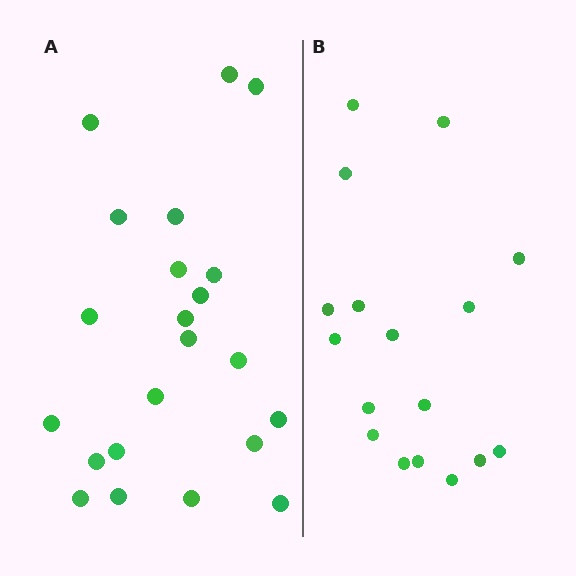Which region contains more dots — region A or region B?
Region A (the left region) has more dots.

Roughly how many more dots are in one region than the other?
Region A has about 5 more dots than region B.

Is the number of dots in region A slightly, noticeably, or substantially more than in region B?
Region A has noticeably more, but not dramatically so. The ratio is roughly 1.3 to 1.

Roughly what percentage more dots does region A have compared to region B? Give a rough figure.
About 30% more.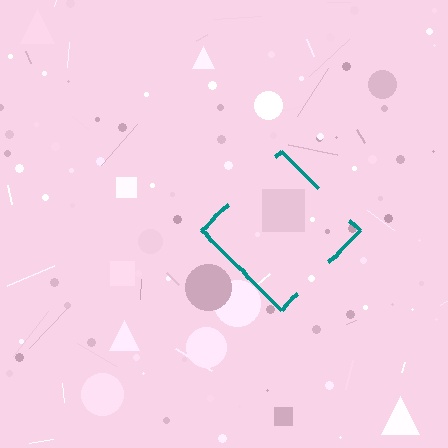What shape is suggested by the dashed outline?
The dashed outline suggests a diamond.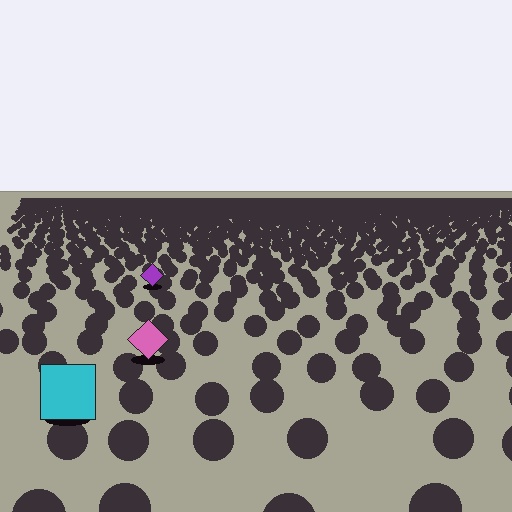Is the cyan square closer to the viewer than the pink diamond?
Yes. The cyan square is closer — you can tell from the texture gradient: the ground texture is coarser near it.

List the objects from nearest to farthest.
From nearest to farthest: the cyan square, the pink diamond, the purple diamond.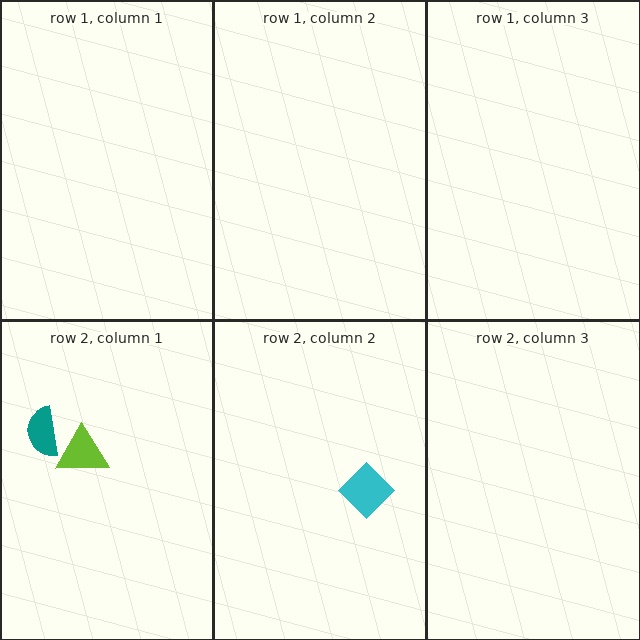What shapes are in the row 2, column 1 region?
The teal semicircle, the lime triangle.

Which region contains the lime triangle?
The row 2, column 1 region.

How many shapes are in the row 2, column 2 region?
1.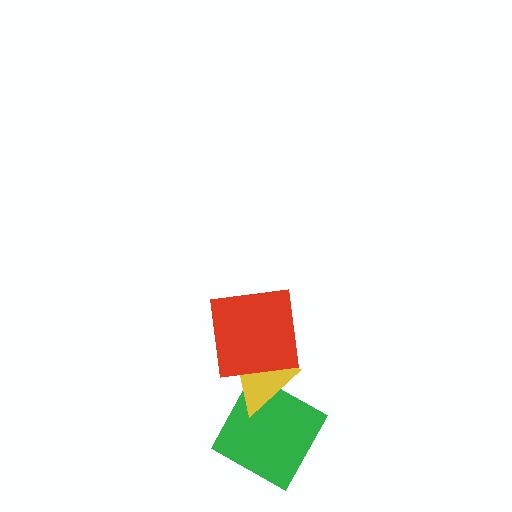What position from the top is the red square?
The red square is 1st from the top.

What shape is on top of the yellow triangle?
The red square is on top of the yellow triangle.